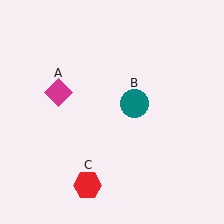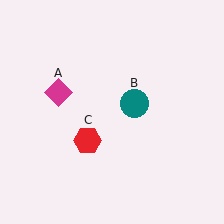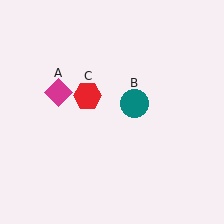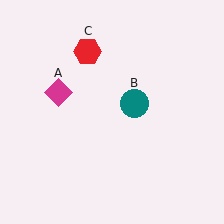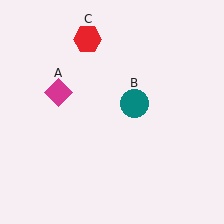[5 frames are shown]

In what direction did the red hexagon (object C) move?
The red hexagon (object C) moved up.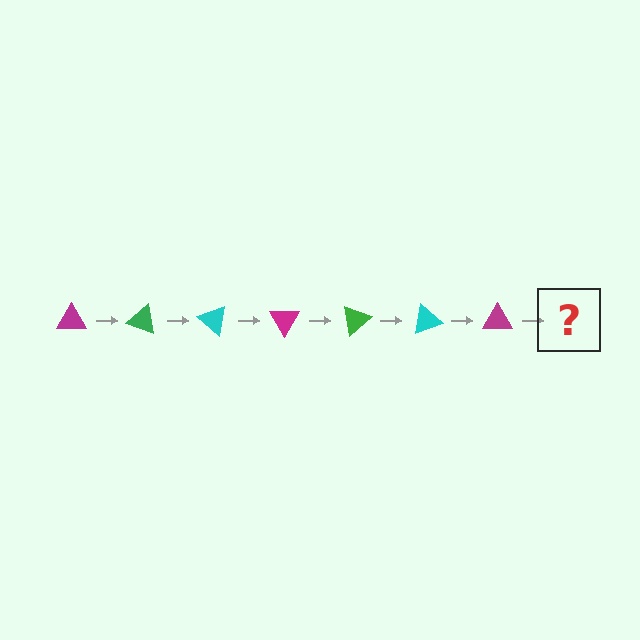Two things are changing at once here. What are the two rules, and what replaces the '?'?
The two rules are that it rotates 20 degrees each step and the color cycles through magenta, green, and cyan. The '?' should be a green triangle, rotated 140 degrees from the start.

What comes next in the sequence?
The next element should be a green triangle, rotated 140 degrees from the start.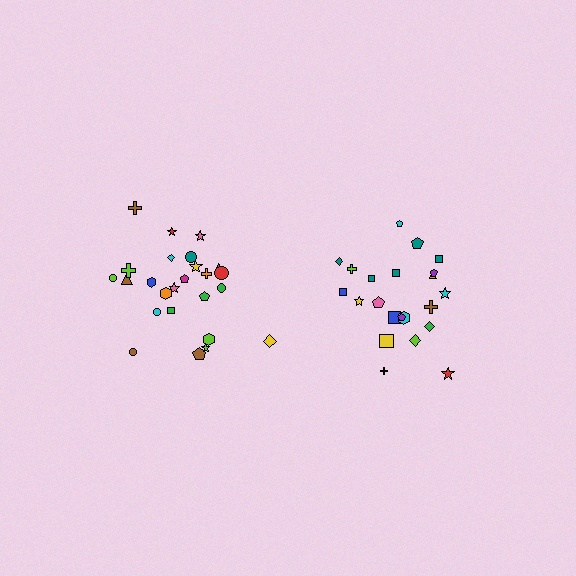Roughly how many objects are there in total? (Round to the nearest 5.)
Roughly 45 objects in total.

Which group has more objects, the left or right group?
The left group.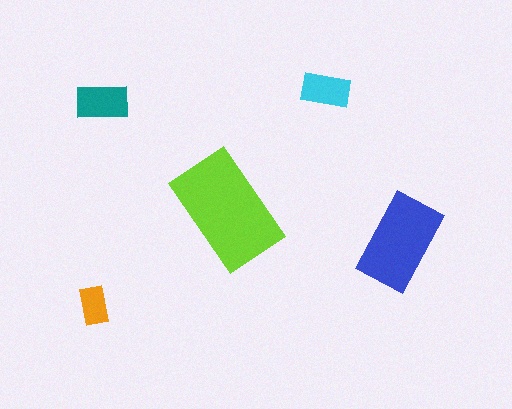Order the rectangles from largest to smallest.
the lime one, the blue one, the teal one, the cyan one, the orange one.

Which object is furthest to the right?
The blue rectangle is rightmost.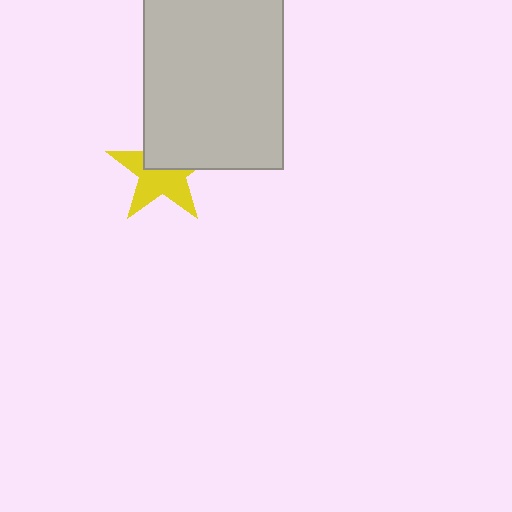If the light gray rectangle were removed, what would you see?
You would see the complete yellow star.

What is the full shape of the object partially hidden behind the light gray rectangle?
The partially hidden object is a yellow star.